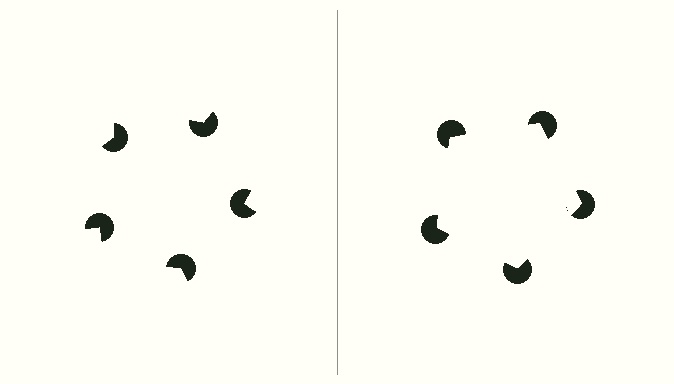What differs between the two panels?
The pac-man discs are positioned identically on both sides; only the wedge orientations differ. On the right they align to a pentagon; on the left they are misaligned.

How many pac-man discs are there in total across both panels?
10 — 5 on each side.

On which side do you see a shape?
An illusory pentagon appears on the right side. On the left side the wedge cuts are rotated, so no coherent shape forms.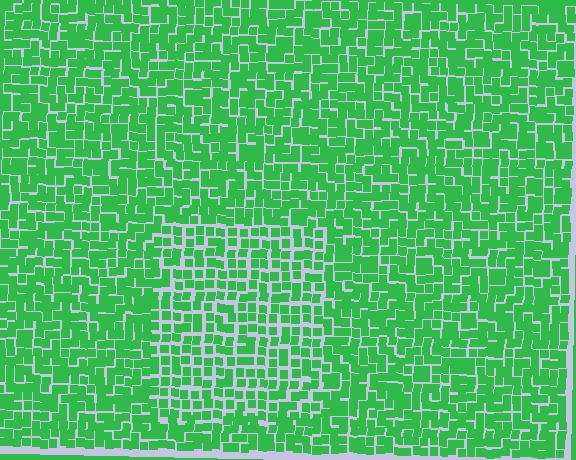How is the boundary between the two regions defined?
The boundary is defined by a change in element density (approximately 1.4x ratio). All elements are the same color, size, and shape.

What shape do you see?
I see a rectangle.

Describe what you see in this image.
The image contains small green elements arranged at two different densities. A rectangle-shaped region is visible where the elements are less densely packed than the surrounding area.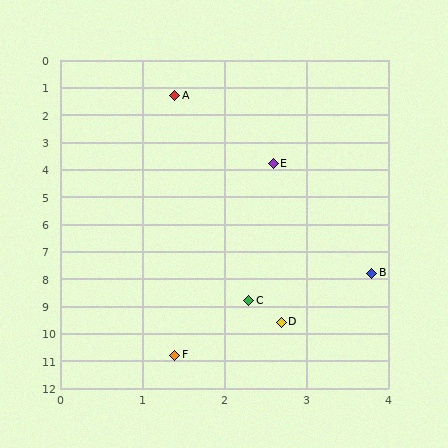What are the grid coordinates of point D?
Point D is at approximately (2.7, 9.6).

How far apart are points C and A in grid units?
Points C and A are about 7.6 grid units apart.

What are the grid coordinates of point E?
Point E is at approximately (2.6, 3.8).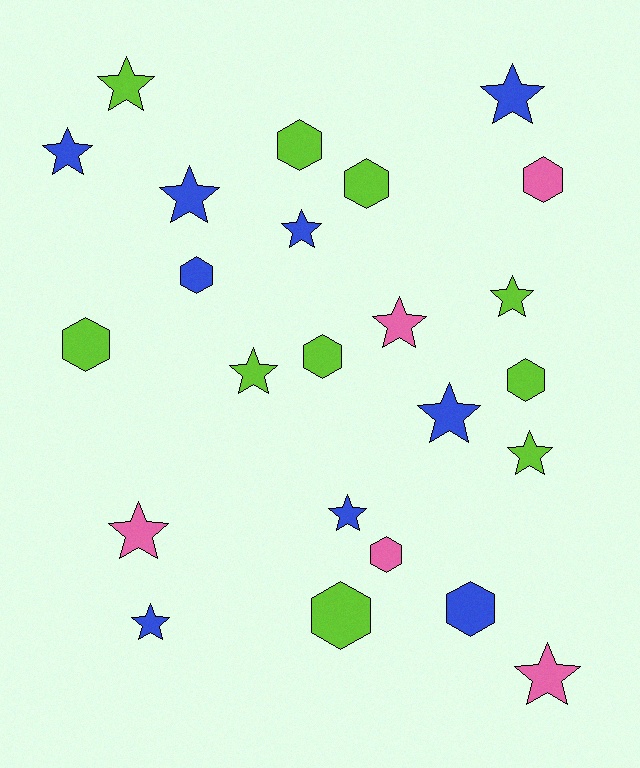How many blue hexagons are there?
There are 2 blue hexagons.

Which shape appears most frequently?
Star, with 14 objects.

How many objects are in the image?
There are 24 objects.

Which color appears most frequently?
Lime, with 10 objects.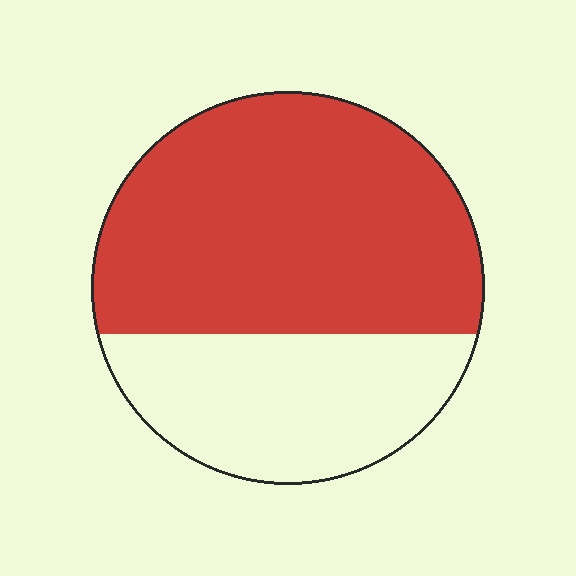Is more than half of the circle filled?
Yes.